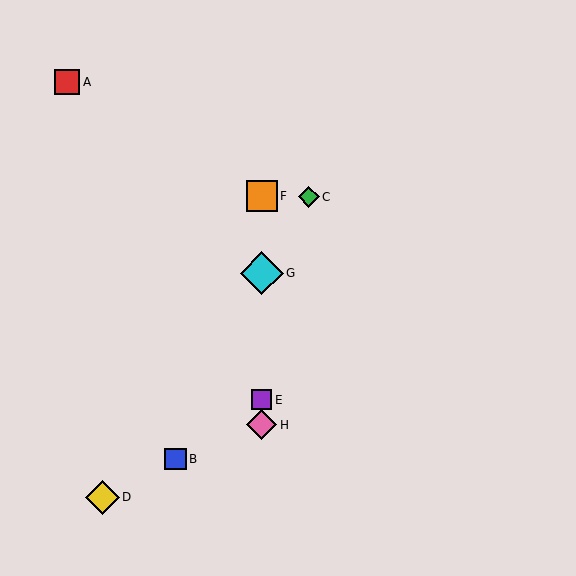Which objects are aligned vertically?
Objects E, F, G, H are aligned vertically.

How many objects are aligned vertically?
4 objects (E, F, G, H) are aligned vertically.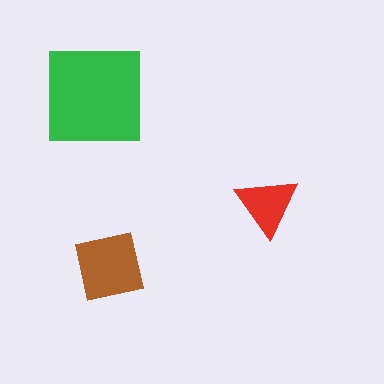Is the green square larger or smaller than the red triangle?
Larger.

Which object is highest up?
The green square is topmost.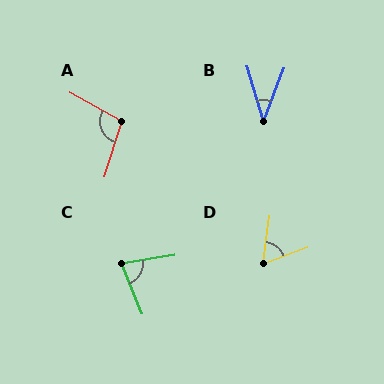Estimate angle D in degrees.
Approximately 62 degrees.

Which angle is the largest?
A, at approximately 102 degrees.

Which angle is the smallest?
B, at approximately 38 degrees.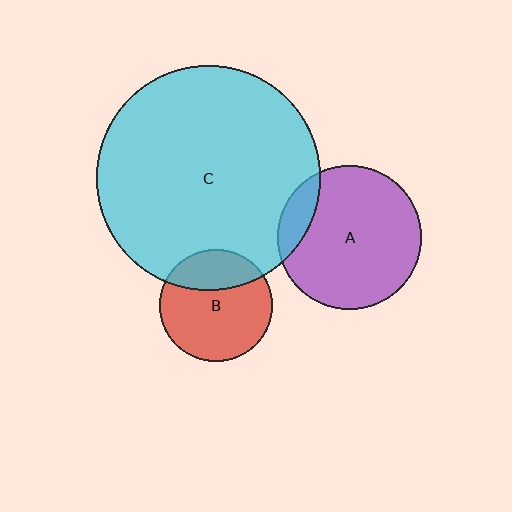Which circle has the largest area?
Circle C (cyan).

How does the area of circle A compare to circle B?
Approximately 1.7 times.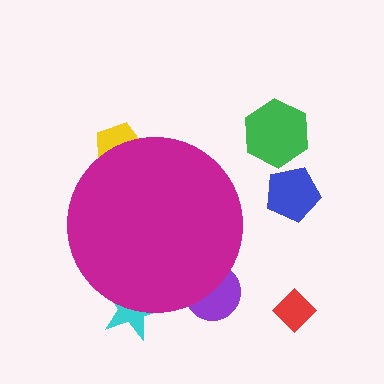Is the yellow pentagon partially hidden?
Yes, the yellow pentagon is partially hidden behind the magenta circle.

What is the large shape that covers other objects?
A magenta circle.